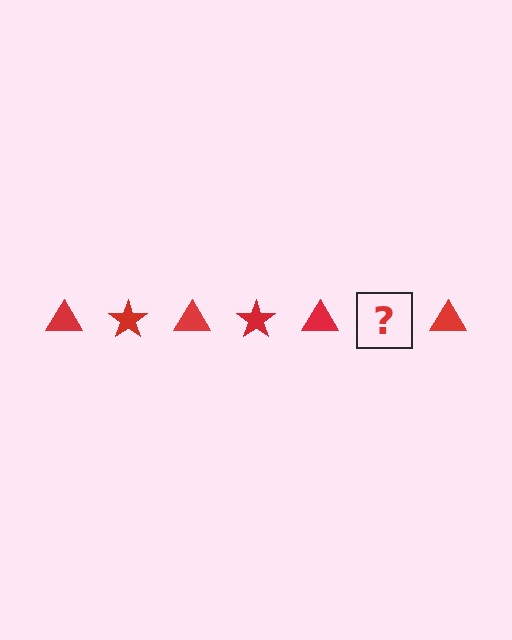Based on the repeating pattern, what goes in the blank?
The blank should be a red star.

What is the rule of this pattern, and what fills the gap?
The rule is that the pattern cycles through triangle, star shapes in red. The gap should be filled with a red star.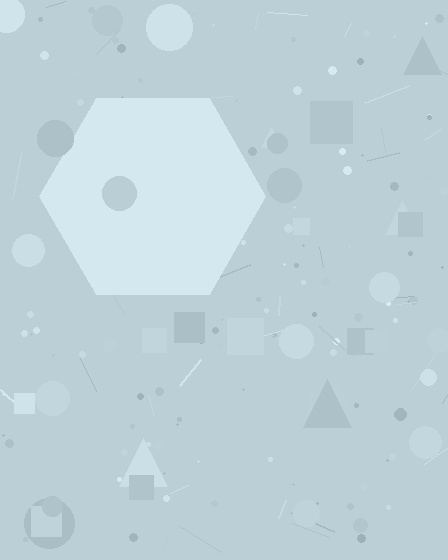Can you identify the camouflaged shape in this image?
The camouflaged shape is a hexagon.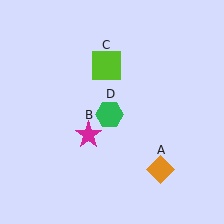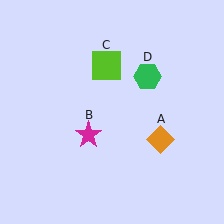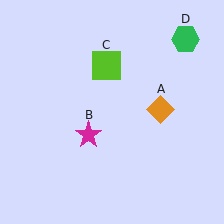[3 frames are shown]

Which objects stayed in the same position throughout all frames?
Magenta star (object B) and lime square (object C) remained stationary.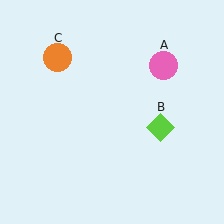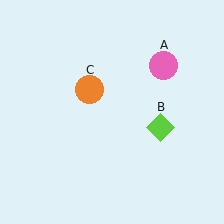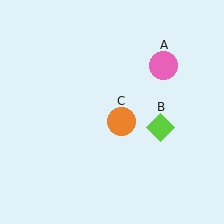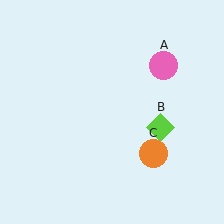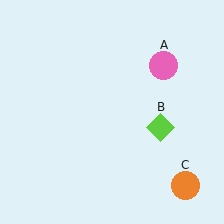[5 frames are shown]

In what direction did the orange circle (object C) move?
The orange circle (object C) moved down and to the right.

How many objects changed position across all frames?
1 object changed position: orange circle (object C).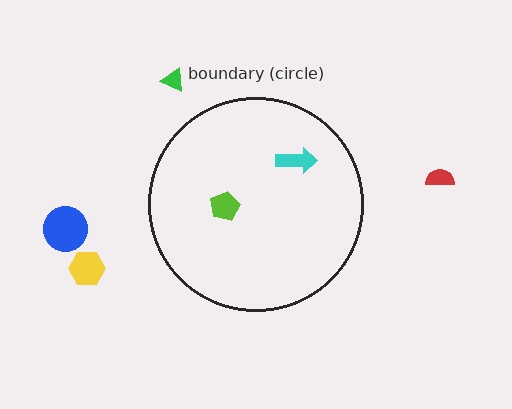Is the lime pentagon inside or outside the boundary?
Inside.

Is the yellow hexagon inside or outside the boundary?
Outside.